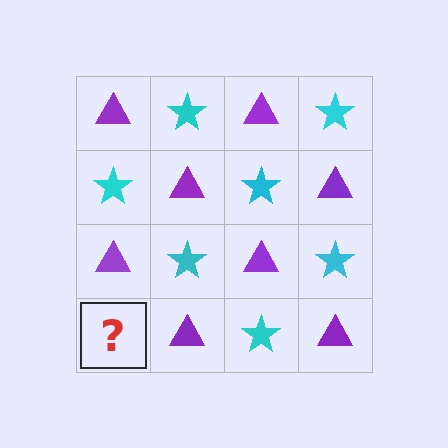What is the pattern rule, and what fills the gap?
The rule is that it alternates purple triangle and cyan star in a checkerboard pattern. The gap should be filled with a cyan star.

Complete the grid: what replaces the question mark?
The question mark should be replaced with a cyan star.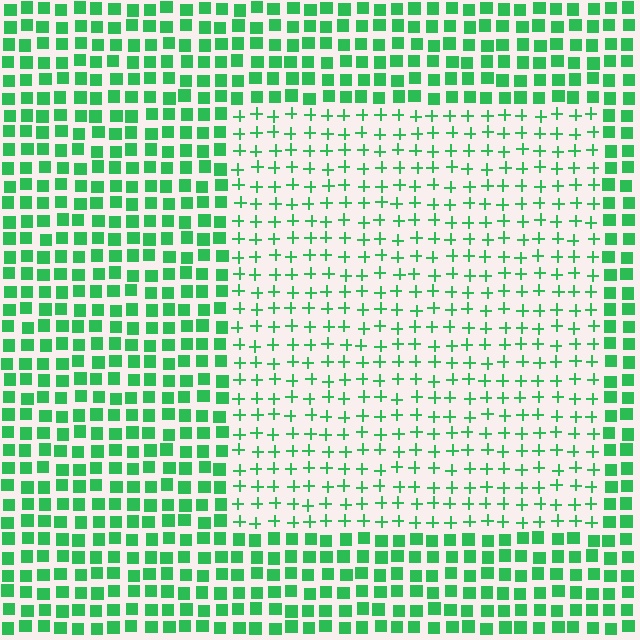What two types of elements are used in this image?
The image uses plus signs inside the rectangle region and squares outside it.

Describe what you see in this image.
The image is filled with small green elements arranged in a uniform grid. A rectangle-shaped region contains plus signs, while the surrounding area contains squares. The boundary is defined purely by the change in element shape.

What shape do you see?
I see a rectangle.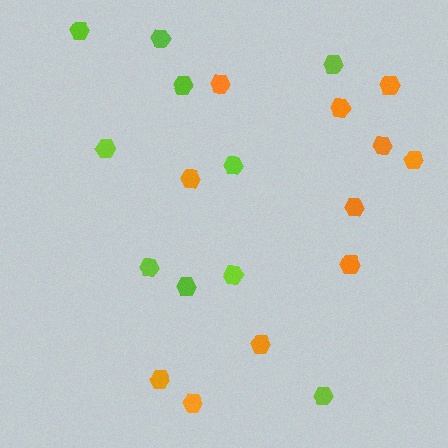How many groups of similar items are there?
There are 2 groups: one group of lime hexagons (10) and one group of orange hexagons (11).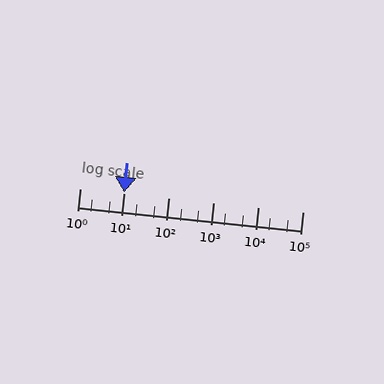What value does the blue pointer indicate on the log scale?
The pointer indicates approximately 10.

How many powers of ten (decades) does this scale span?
The scale spans 5 decades, from 1 to 100000.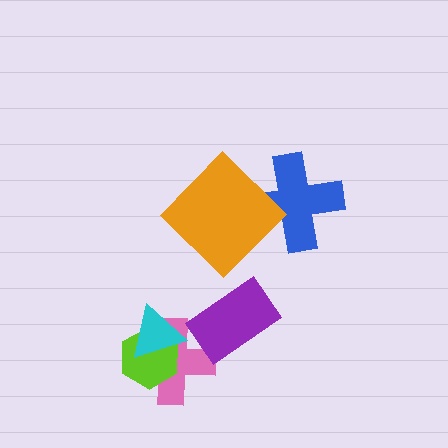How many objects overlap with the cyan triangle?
2 objects overlap with the cyan triangle.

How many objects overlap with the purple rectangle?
1 object overlaps with the purple rectangle.